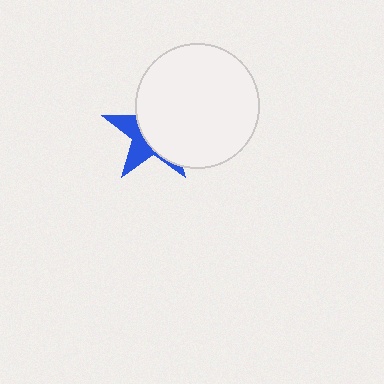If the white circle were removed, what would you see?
You would see the complete blue star.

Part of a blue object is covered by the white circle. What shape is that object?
It is a star.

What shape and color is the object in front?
The object in front is a white circle.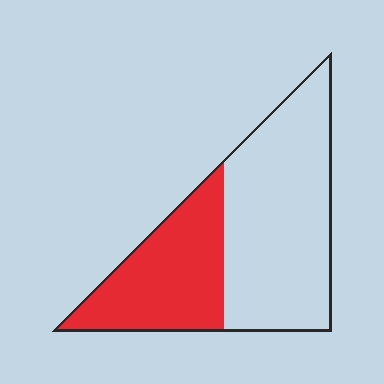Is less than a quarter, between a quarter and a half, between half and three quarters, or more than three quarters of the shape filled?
Between a quarter and a half.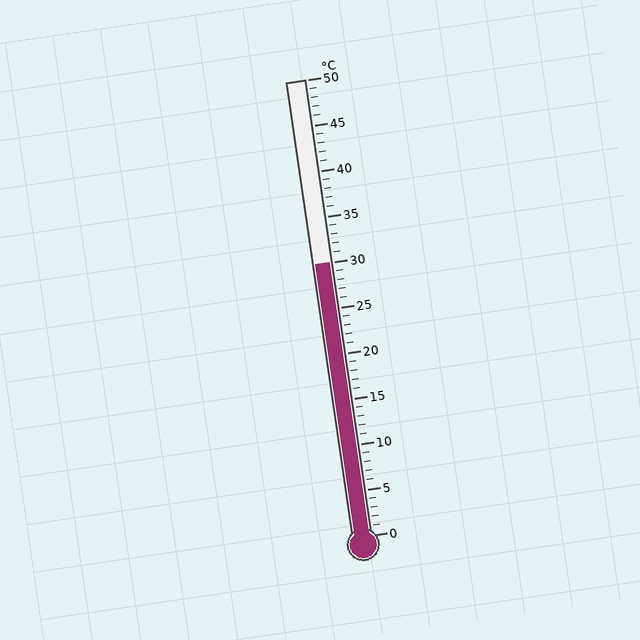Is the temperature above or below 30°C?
The temperature is at 30°C.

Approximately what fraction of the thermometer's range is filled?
The thermometer is filled to approximately 60% of its range.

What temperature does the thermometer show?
The thermometer shows approximately 30°C.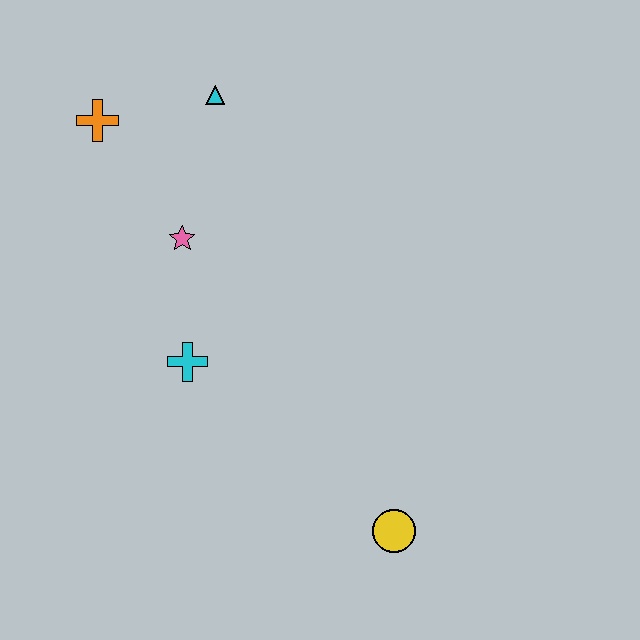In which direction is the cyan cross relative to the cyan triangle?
The cyan cross is below the cyan triangle.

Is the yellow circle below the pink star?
Yes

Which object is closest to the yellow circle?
The cyan cross is closest to the yellow circle.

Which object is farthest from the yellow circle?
The orange cross is farthest from the yellow circle.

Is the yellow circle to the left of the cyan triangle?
No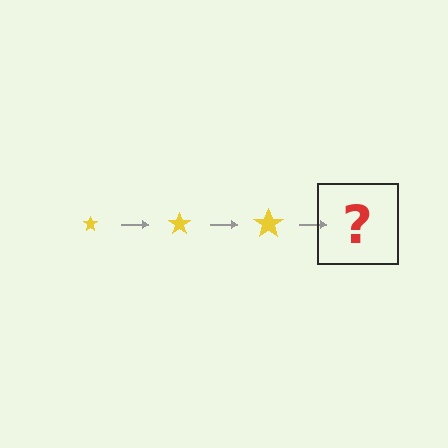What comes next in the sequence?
The next element should be a yellow star, larger than the previous one.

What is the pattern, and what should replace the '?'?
The pattern is that the star gets progressively larger each step. The '?' should be a yellow star, larger than the previous one.